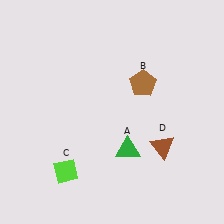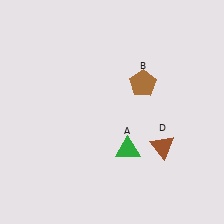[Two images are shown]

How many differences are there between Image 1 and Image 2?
There is 1 difference between the two images.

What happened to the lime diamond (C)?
The lime diamond (C) was removed in Image 2. It was in the bottom-left area of Image 1.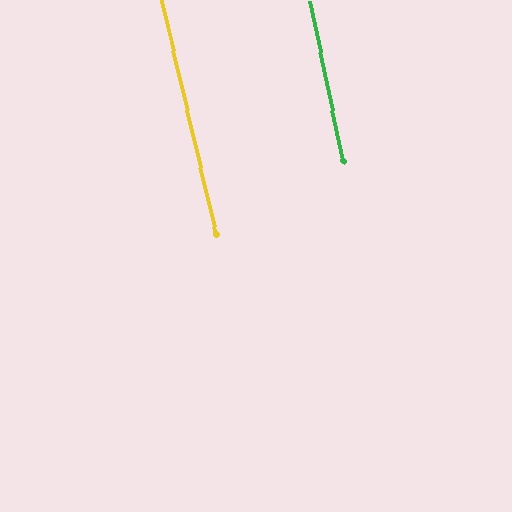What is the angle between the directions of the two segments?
Approximately 2 degrees.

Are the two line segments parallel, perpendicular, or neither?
Parallel — their directions differ by only 1.9°.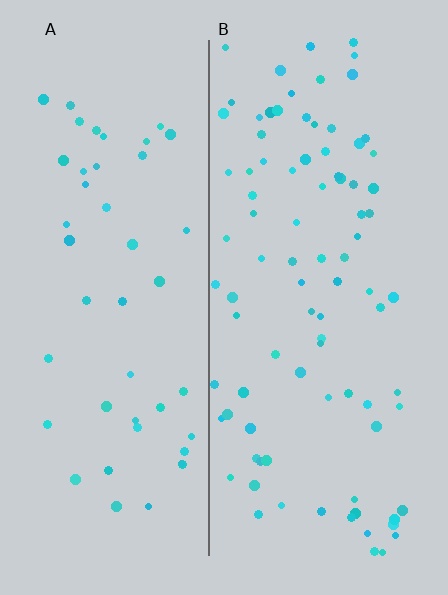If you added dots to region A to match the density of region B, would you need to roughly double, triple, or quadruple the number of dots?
Approximately double.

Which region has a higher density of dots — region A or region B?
B (the right).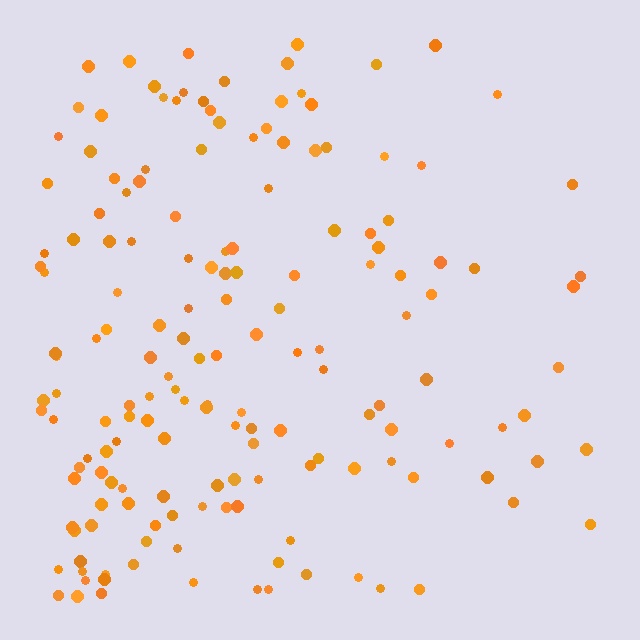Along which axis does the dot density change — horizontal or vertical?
Horizontal.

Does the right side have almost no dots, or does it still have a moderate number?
Still a moderate number, just noticeably fewer than the left.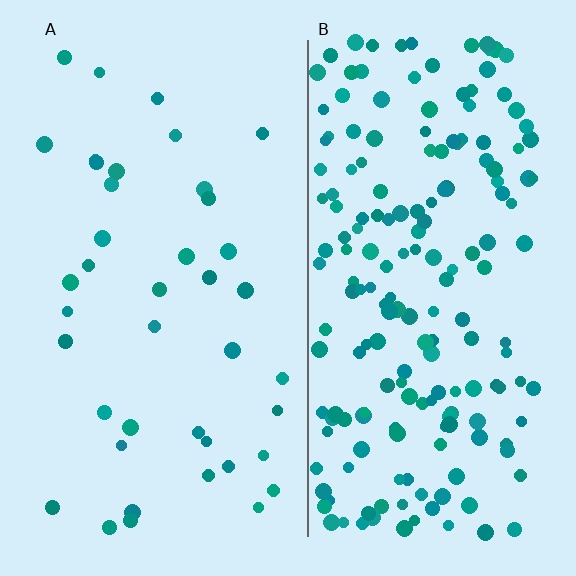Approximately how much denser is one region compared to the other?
Approximately 4.7× — region B over region A.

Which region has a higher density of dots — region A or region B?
B (the right).